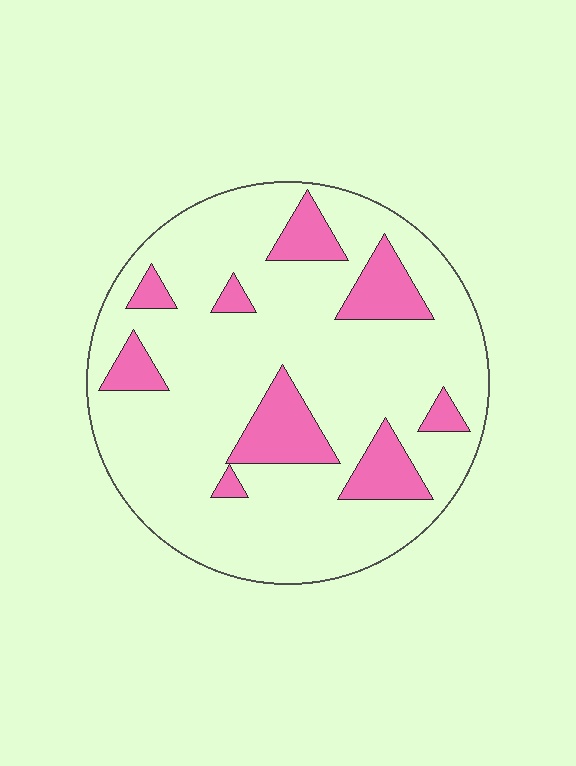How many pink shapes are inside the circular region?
9.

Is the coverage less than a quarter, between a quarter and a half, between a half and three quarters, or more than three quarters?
Less than a quarter.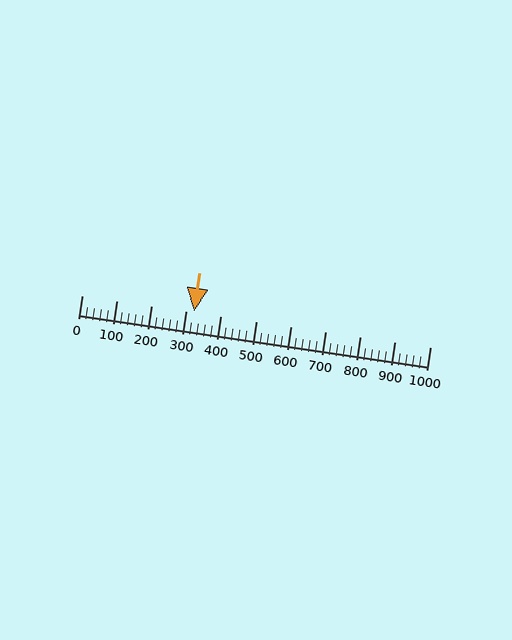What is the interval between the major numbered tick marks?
The major tick marks are spaced 100 units apart.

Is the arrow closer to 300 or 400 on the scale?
The arrow is closer to 300.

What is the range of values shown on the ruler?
The ruler shows values from 0 to 1000.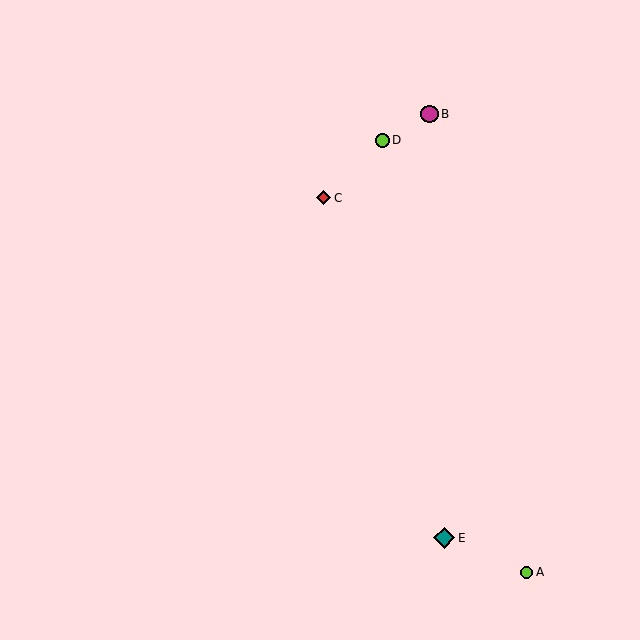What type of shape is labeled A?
Shape A is a lime circle.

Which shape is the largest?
The teal diamond (labeled E) is the largest.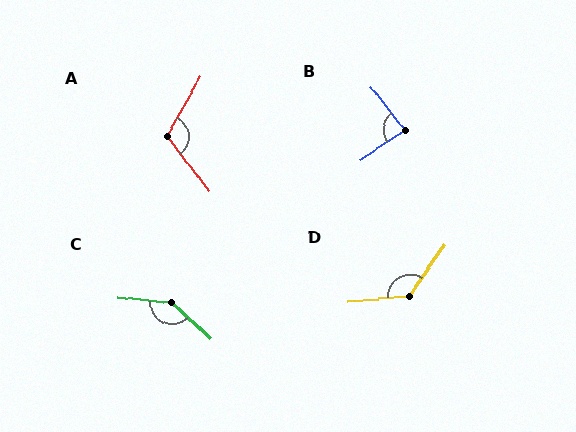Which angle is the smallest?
B, at approximately 87 degrees.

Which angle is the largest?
C, at approximately 143 degrees.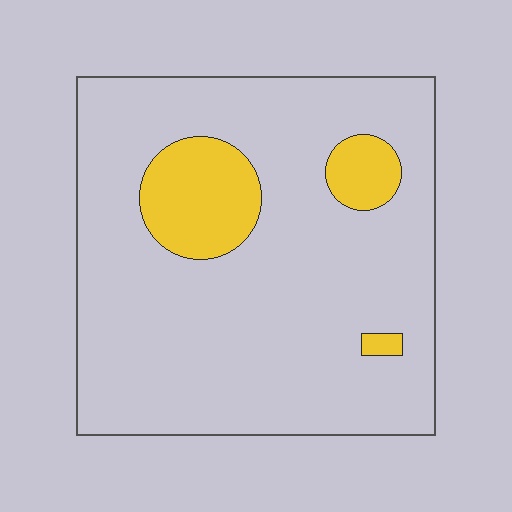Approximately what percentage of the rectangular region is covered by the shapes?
Approximately 15%.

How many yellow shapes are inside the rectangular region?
3.